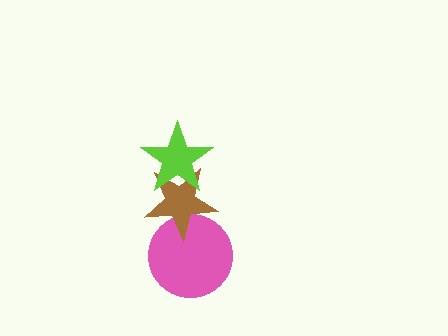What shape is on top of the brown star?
The lime star is on top of the brown star.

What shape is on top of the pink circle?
The brown star is on top of the pink circle.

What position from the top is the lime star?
The lime star is 1st from the top.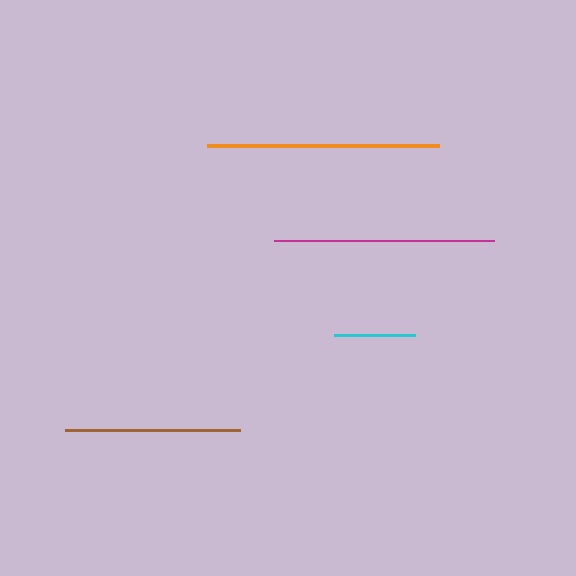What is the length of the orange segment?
The orange segment is approximately 232 pixels long.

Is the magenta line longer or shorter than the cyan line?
The magenta line is longer than the cyan line.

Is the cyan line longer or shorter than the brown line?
The brown line is longer than the cyan line.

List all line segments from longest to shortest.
From longest to shortest: orange, magenta, brown, cyan.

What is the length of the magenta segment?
The magenta segment is approximately 220 pixels long.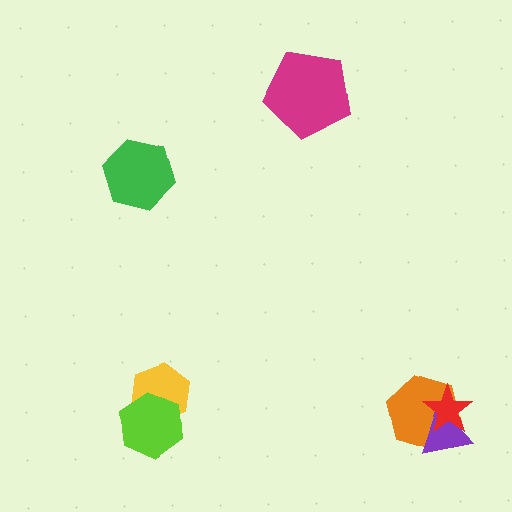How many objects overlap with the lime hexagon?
1 object overlaps with the lime hexagon.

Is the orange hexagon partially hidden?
Yes, it is partially covered by another shape.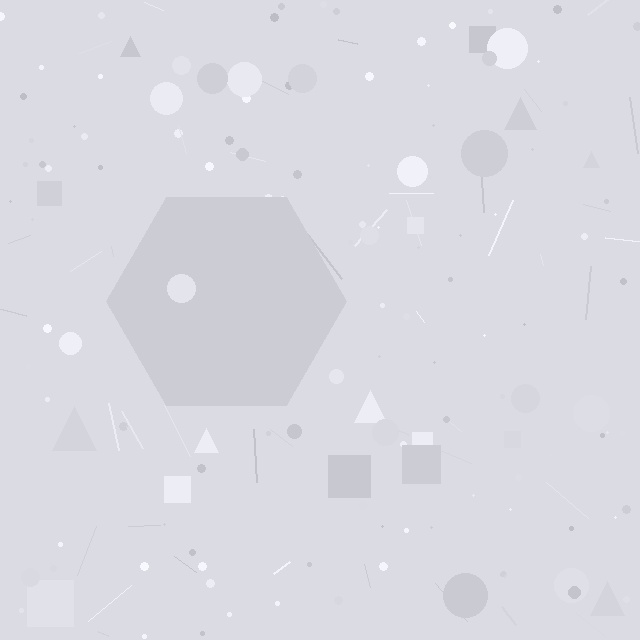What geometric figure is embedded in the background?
A hexagon is embedded in the background.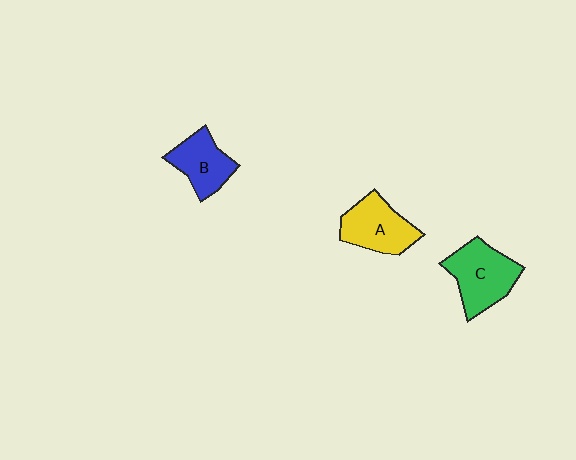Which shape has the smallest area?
Shape B (blue).